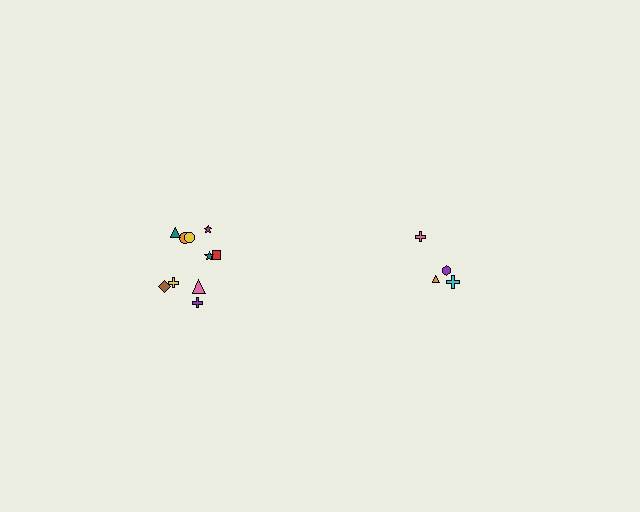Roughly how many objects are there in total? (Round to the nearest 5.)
Roughly 15 objects in total.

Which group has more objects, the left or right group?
The left group.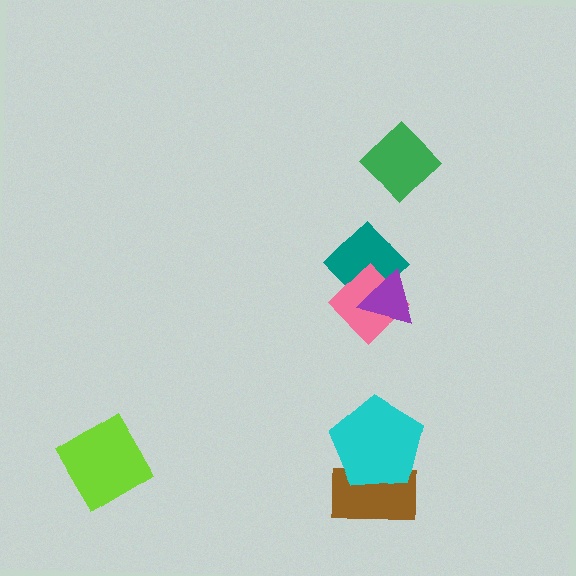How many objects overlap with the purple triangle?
2 objects overlap with the purple triangle.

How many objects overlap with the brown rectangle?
1 object overlaps with the brown rectangle.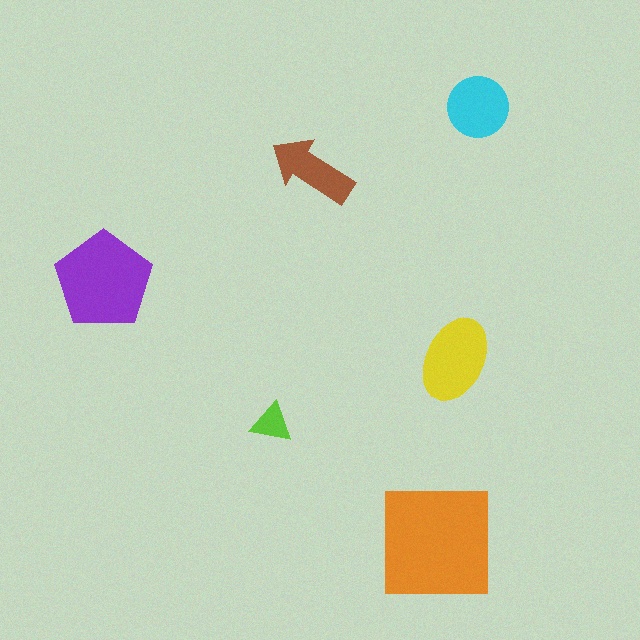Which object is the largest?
The orange square.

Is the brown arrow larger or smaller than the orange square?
Smaller.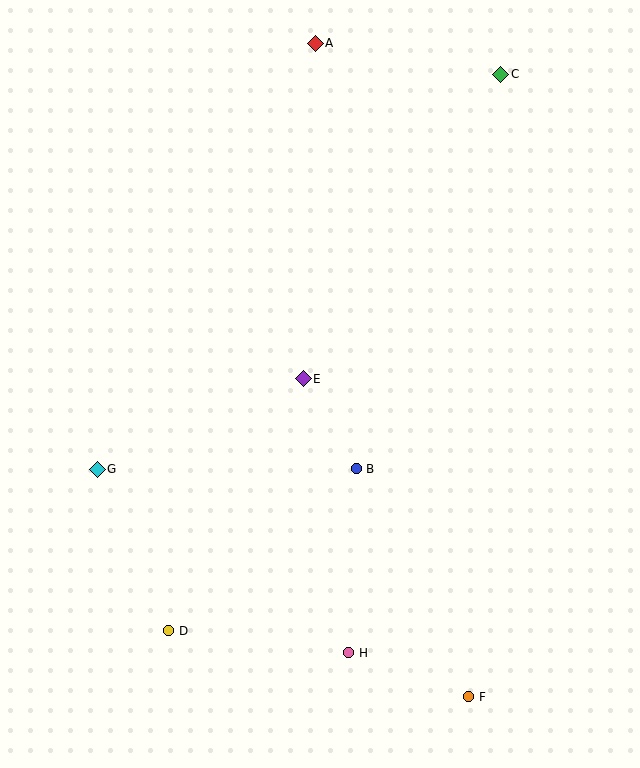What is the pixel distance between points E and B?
The distance between E and B is 104 pixels.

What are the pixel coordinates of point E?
Point E is at (303, 379).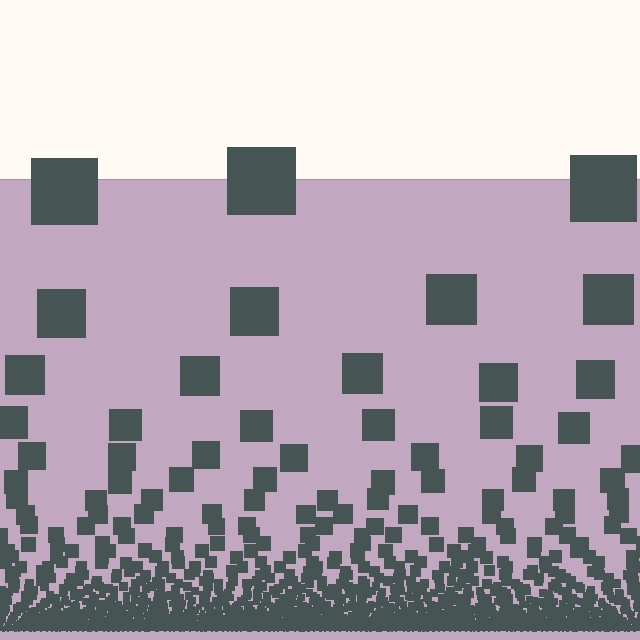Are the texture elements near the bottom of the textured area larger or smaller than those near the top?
Smaller. The gradient is inverted — elements near the bottom are smaller and denser.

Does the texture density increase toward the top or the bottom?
Density increases toward the bottom.